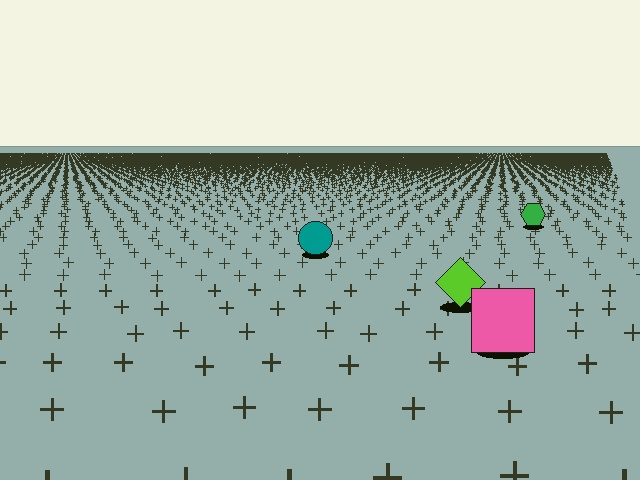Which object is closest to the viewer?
The pink square is closest. The texture marks near it are larger and more spread out.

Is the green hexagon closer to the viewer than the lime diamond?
No. The lime diamond is closer — you can tell from the texture gradient: the ground texture is coarser near it.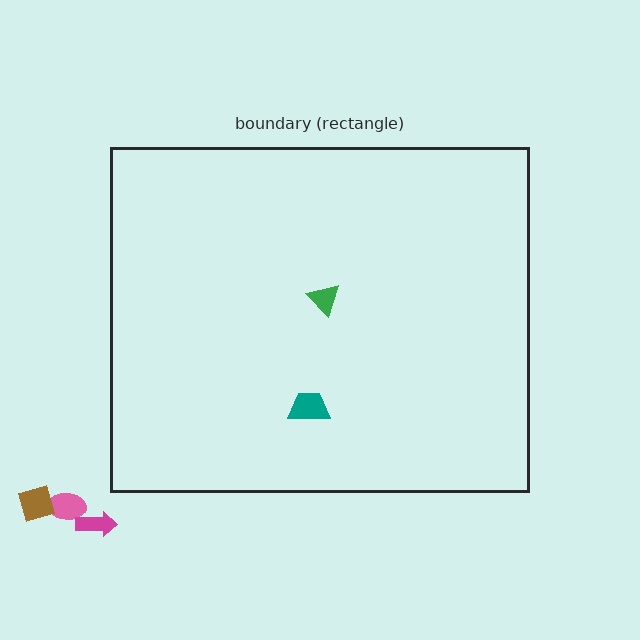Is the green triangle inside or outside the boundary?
Inside.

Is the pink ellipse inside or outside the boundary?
Outside.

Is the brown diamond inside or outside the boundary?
Outside.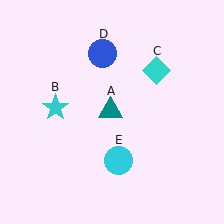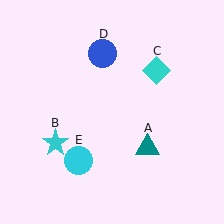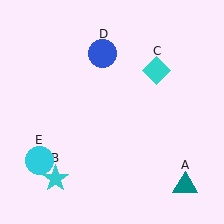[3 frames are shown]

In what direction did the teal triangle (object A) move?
The teal triangle (object A) moved down and to the right.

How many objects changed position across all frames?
3 objects changed position: teal triangle (object A), cyan star (object B), cyan circle (object E).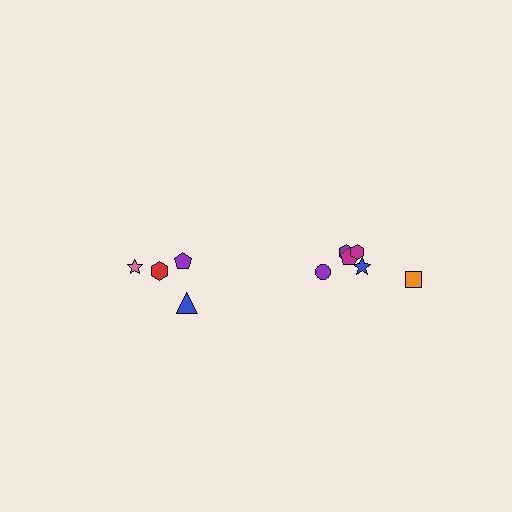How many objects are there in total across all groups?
There are 10 objects.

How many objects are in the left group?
There are 4 objects.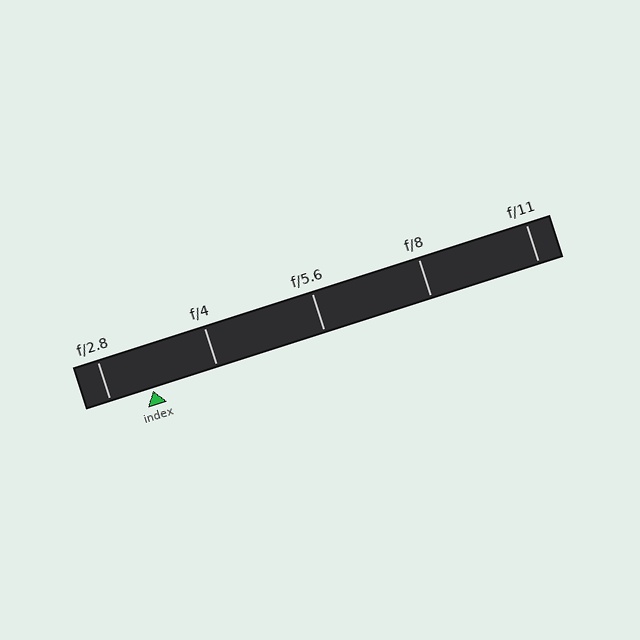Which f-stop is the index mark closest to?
The index mark is closest to f/2.8.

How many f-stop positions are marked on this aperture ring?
There are 5 f-stop positions marked.